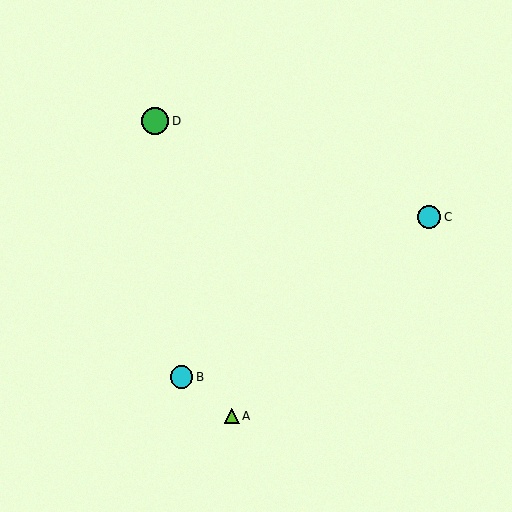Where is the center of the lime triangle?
The center of the lime triangle is at (232, 416).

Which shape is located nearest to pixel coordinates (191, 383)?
The cyan circle (labeled B) at (182, 377) is nearest to that location.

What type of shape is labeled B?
Shape B is a cyan circle.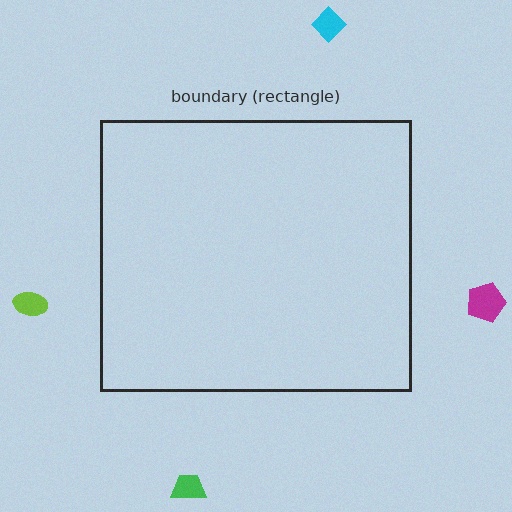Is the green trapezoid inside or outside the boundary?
Outside.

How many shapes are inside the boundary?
0 inside, 4 outside.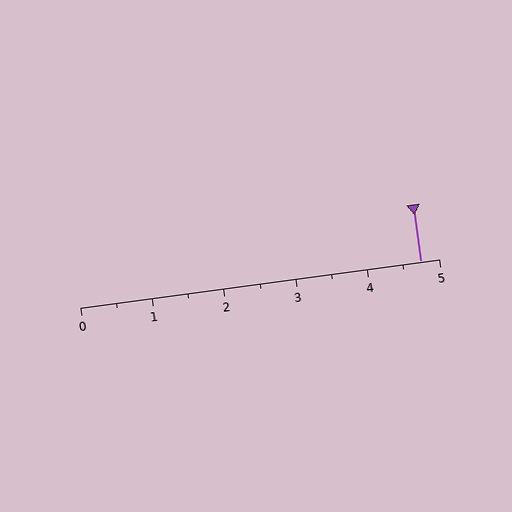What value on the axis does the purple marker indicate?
The marker indicates approximately 4.8.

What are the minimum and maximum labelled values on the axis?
The axis runs from 0 to 5.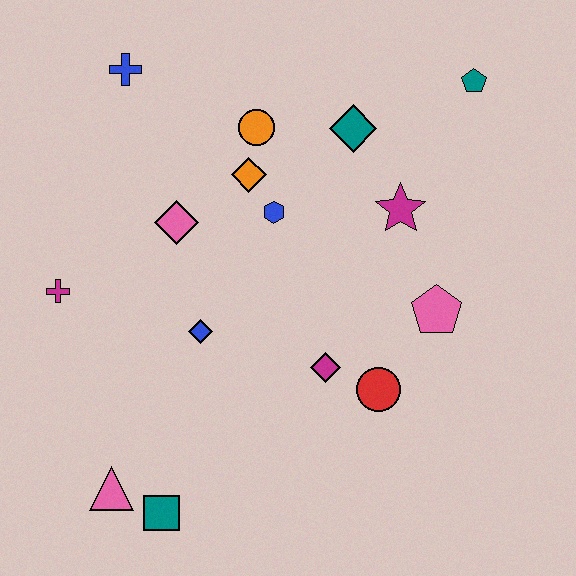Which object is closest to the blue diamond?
The pink diamond is closest to the blue diamond.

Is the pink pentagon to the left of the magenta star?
No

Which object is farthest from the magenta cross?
The teal pentagon is farthest from the magenta cross.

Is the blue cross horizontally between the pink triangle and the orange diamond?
Yes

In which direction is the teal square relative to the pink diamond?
The teal square is below the pink diamond.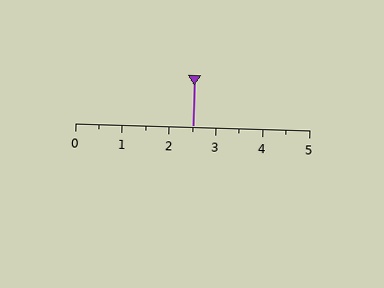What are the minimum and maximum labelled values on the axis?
The axis runs from 0 to 5.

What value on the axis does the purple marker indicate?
The marker indicates approximately 2.5.